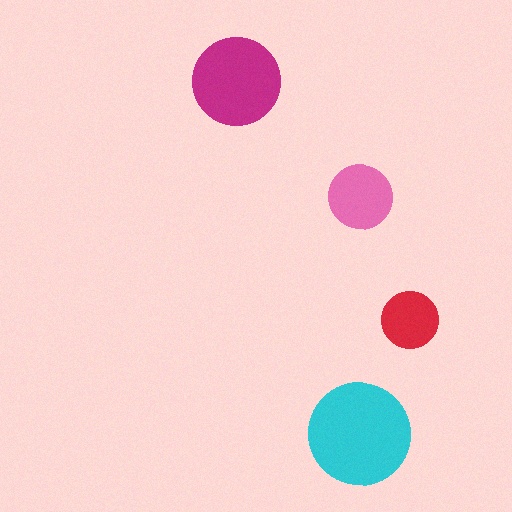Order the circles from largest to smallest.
the cyan one, the magenta one, the pink one, the red one.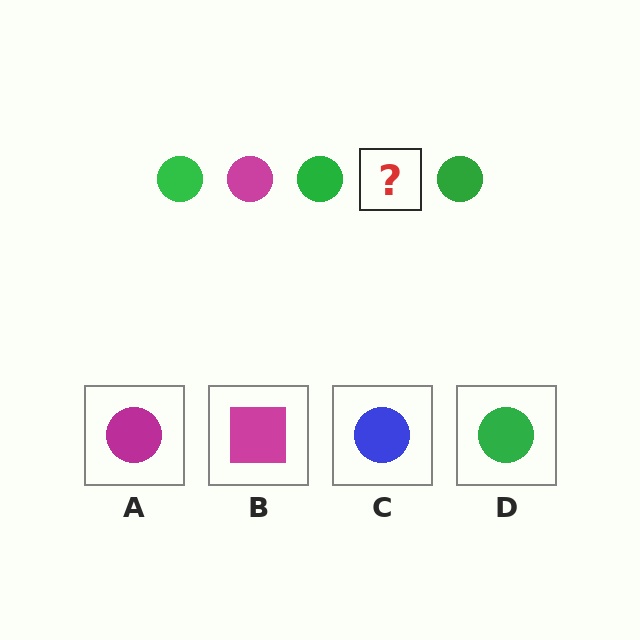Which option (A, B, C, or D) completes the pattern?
A.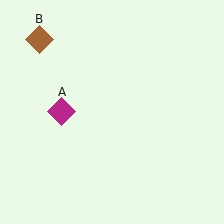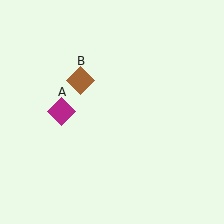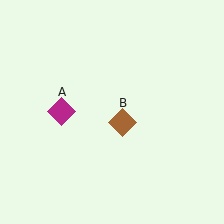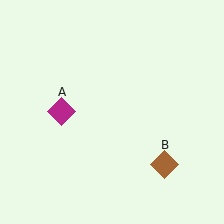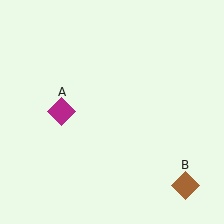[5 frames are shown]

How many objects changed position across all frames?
1 object changed position: brown diamond (object B).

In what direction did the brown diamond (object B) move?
The brown diamond (object B) moved down and to the right.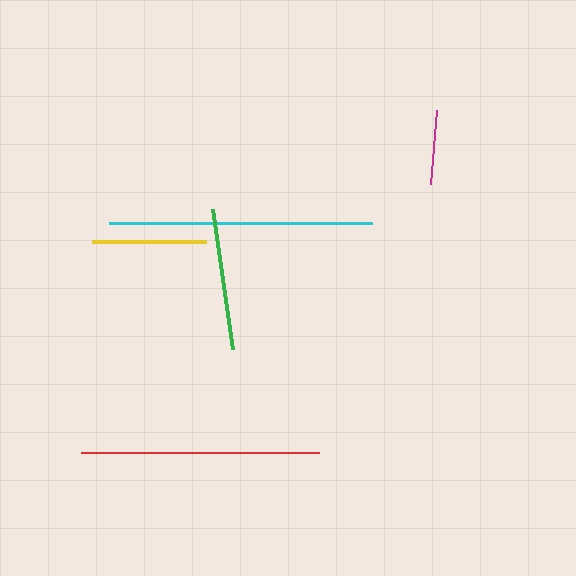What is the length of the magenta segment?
The magenta segment is approximately 74 pixels long.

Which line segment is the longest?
The cyan line is the longest at approximately 263 pixels.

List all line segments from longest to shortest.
From longest to shortest: cyan, red, green, yellow, magenta.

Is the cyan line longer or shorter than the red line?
The cyan line is longer than the red line.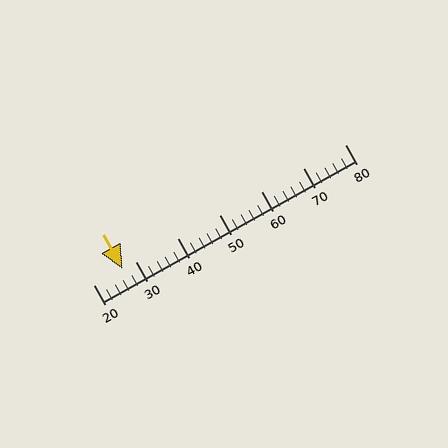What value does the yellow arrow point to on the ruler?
The yellow arrow points to approximately 27.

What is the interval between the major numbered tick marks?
The major tick marks are spaced 10 units apart.